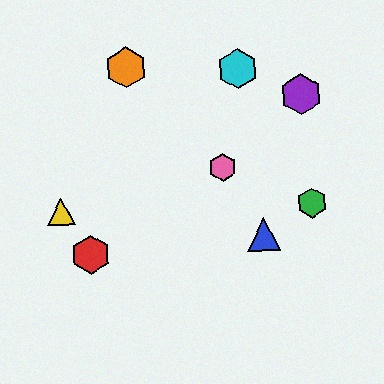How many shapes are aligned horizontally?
2 shapes (the green hexagon, the yellow triangle) are aligned horizontally.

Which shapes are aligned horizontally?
The green hexagon, the yellow triangle are aligned horizontally.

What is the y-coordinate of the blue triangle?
The blue triangle is at y≈235.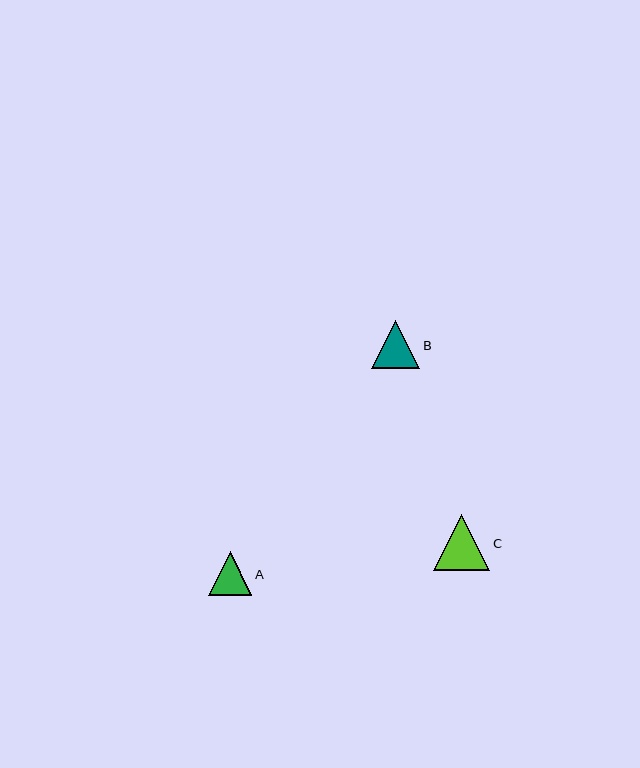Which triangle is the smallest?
Triangle A is the smallest with a size of approximately 43 pixels.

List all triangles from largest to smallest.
From largest to smallest: C, B, A.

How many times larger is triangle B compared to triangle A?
Triangle B is approximately 1.1 times the size of triangle A.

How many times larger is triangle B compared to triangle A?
Triangle B is approximately 1.1 times the size of triangle A.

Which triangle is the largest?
Triangle C is the largest with a size of approximately 56 pixels.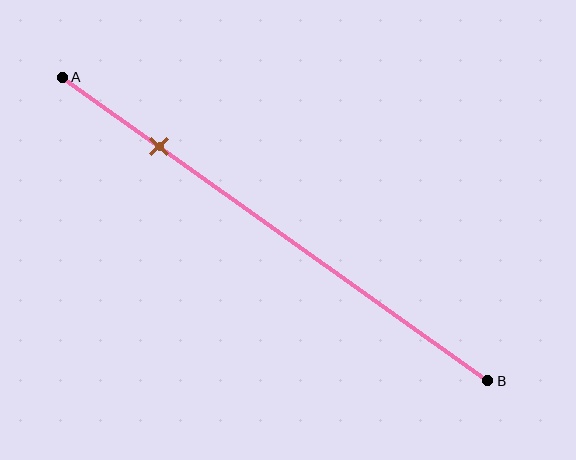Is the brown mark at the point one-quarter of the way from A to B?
Yes, the mark is approximately at the one-quarter point.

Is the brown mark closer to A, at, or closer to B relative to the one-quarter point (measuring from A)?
The brown mark is approximately at the one-quarter point of segment AB.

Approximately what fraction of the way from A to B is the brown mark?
The brown mark is approximately 25% of the way from A to B.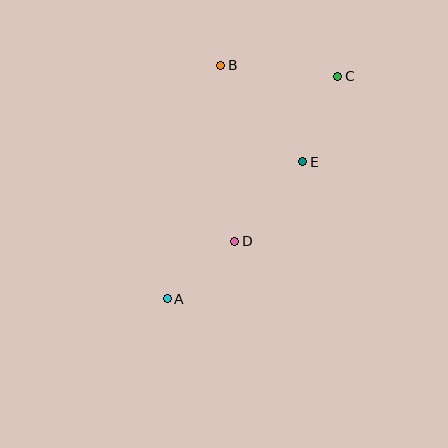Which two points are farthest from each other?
Points A and C are farthest from each other.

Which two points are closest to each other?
Points A and D are closest to each other.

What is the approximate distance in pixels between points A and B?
The distance between A and B is approximately 239 pixels.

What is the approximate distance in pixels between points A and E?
The distance between A and E is approximately 193 pixels.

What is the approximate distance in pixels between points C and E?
The distance between C and E is approximately 92 pixels.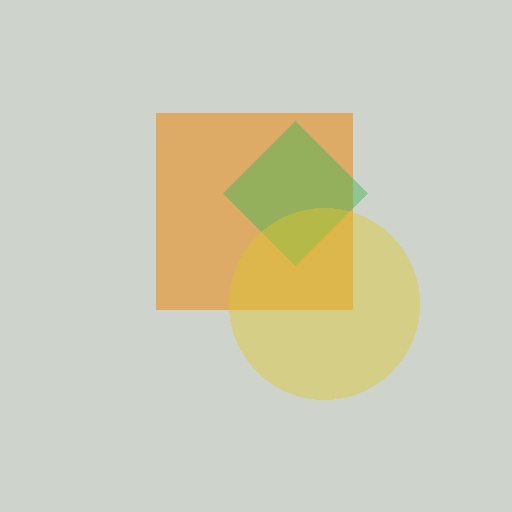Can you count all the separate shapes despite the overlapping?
Yes, there are 3 separate shapes.